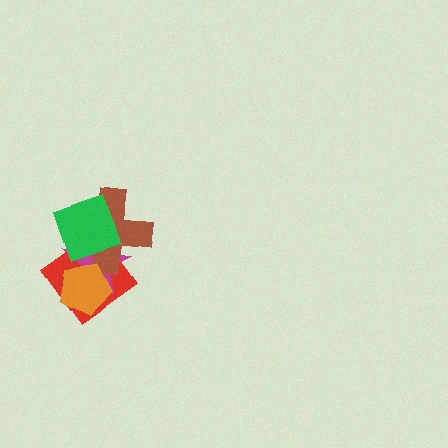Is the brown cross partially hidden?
Yes, it is partially covered by another shape.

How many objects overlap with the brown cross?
4 objects overlap with the brown cross.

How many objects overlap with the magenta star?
4 objects overlap with the magenta star.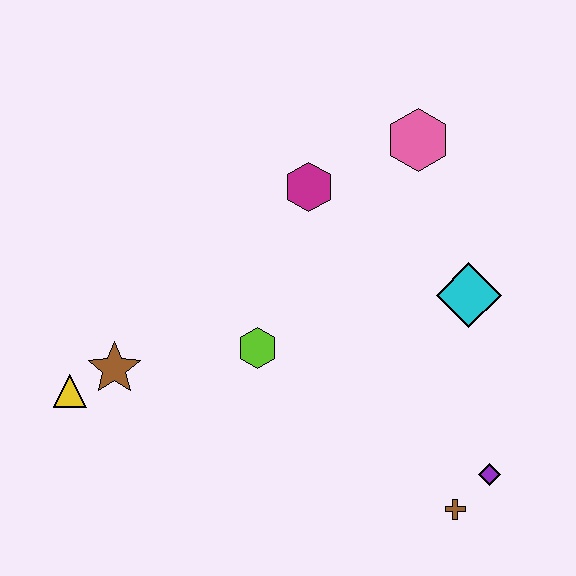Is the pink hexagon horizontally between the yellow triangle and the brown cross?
Yes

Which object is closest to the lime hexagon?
The brown star is closest to the lime hexagon.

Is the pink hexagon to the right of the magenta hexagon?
Yes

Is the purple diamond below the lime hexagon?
Yes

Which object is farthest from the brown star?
The purple diamond is farthest from the brown star.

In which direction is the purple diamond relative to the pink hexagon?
The purple diamond is below the pink hexagon.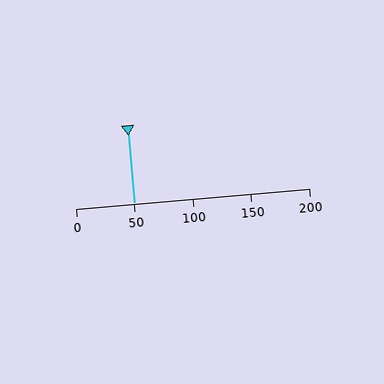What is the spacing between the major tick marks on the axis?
The major ticks are spaced 50 apart.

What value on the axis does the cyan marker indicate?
The marker indicates approximately 50.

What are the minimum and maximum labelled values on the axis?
The axis runs from 0 to 200.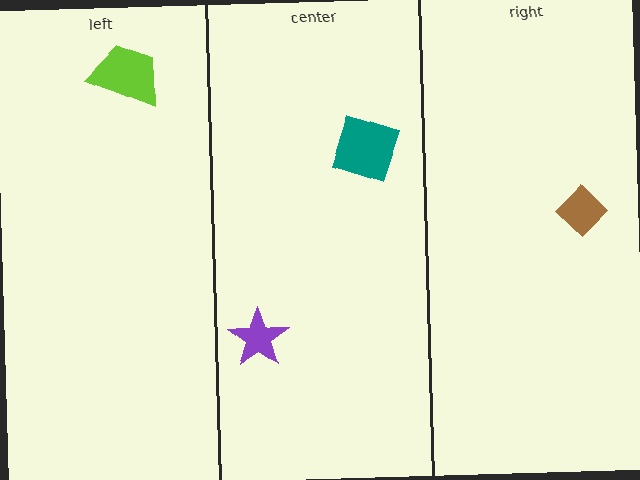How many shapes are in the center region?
2.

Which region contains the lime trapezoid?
The left region.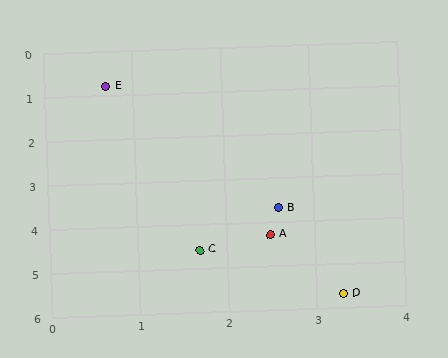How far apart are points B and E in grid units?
Points B and E are about 3.5 grid units apart.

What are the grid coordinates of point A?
Point A is at approximately (2.5, 4.3).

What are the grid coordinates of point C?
Point C is at approximately (1.7, 4.6).